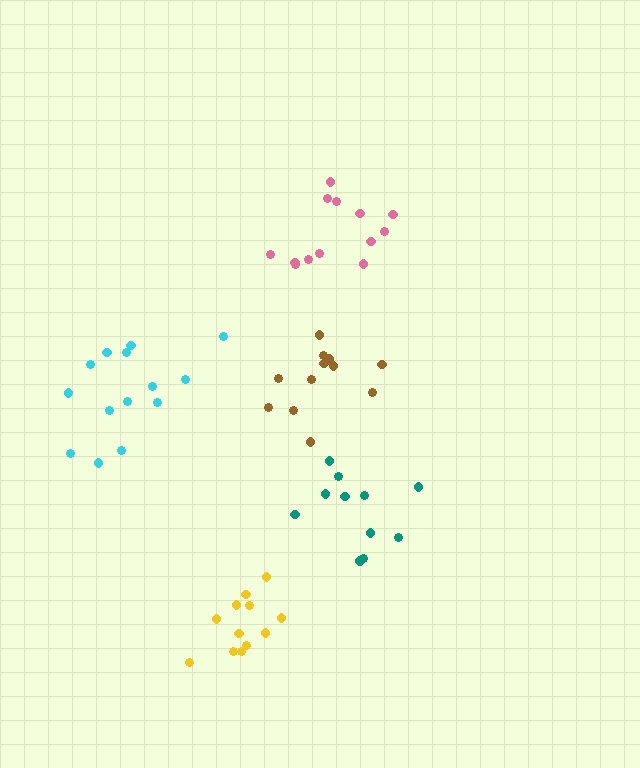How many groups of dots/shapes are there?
There are 5 groups.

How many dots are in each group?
Group 1: 12 dots, Group 2: 11 dots, Group 3: 12 dots, Group 4: 14 dots, Group 5: 14 dots (63 total).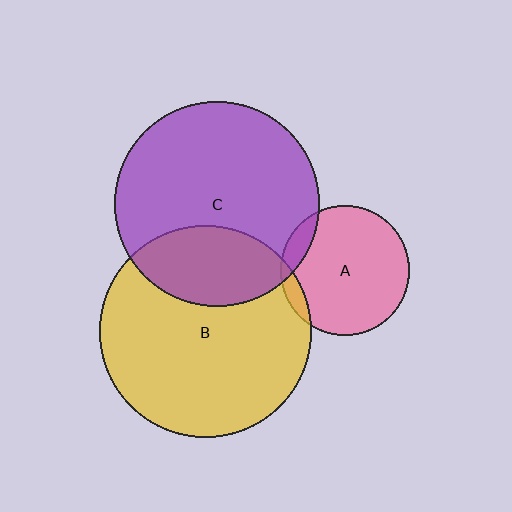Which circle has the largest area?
Circle B (yellow).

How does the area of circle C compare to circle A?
Approximately 2.5 times.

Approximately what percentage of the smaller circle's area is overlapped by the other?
Approximately 5%.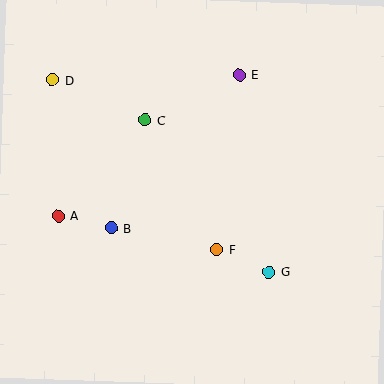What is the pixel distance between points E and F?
The distance between E and F is 176 pixels.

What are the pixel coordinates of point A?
Point A is at (58, 216).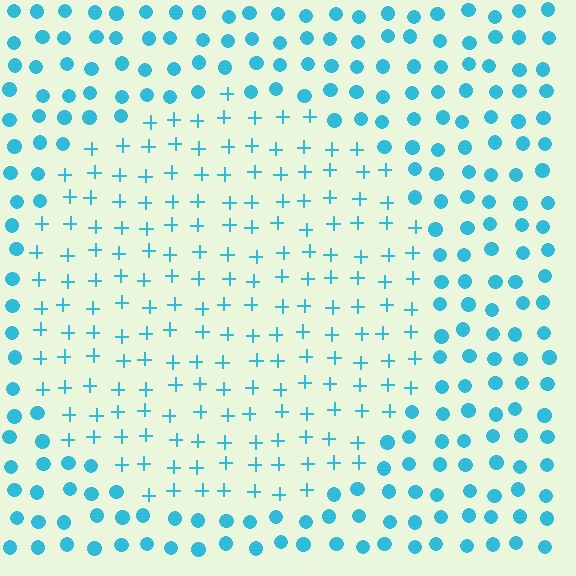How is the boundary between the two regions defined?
The boundary is defined by a change in element shape: plus signs inside vs. circles outside. All elements share the same color and spacing.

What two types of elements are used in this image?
The image uses plus signs inside the circle region and circles outside it.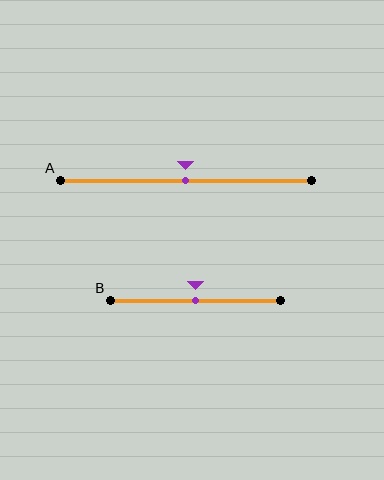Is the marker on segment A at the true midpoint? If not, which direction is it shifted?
Yes, the marker on segment A is at the true midpoint.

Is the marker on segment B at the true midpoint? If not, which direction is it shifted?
Yes, the marker on segment B is at the true midpoint.